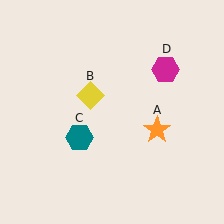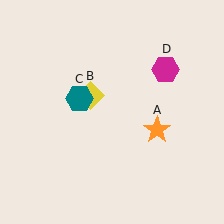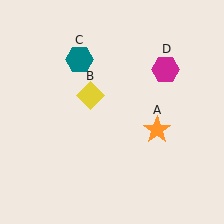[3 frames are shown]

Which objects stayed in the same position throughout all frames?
Orange star (object A) and yellow diamond (object B) and magenta hexagon (object D) remained stationary.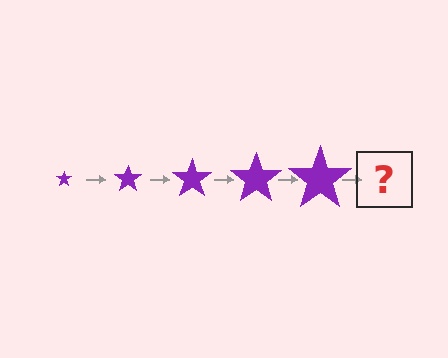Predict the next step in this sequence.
The next step is a purple star, larger than the previous one.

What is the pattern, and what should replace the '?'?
The pattern is that the star gets progressively larger each step. The '?' should be a purple star, larger than the previous one.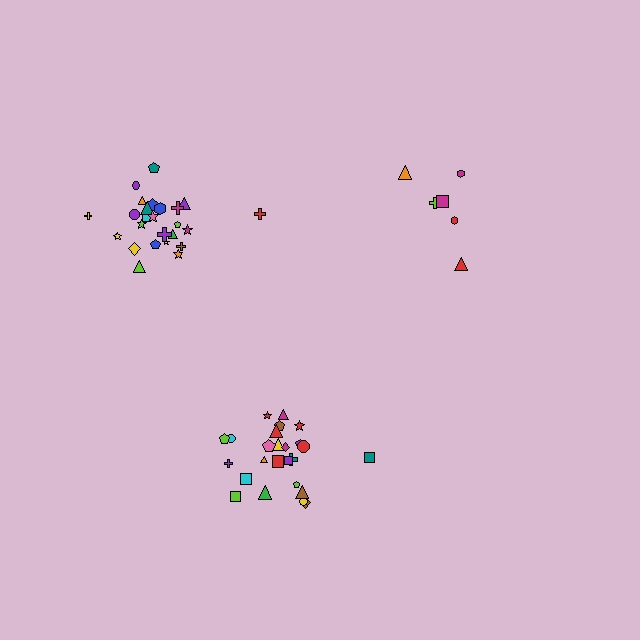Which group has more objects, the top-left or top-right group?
The top-left group.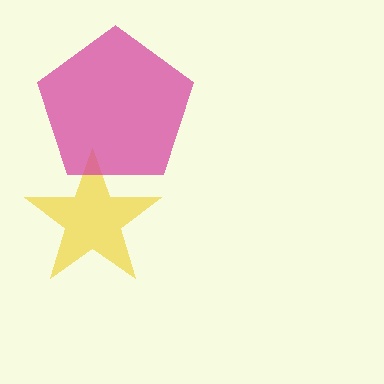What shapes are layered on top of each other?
The layered shapes are: a yellow star, a magenta pentagon.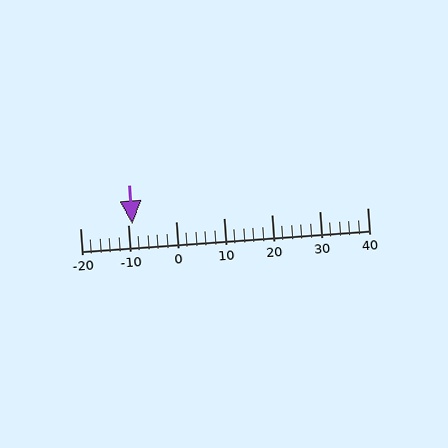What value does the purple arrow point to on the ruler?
The purple arrow points to approximately -9.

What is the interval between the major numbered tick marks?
The major tick marks are spaced 10 units apart.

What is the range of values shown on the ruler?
The ruler shows values from -20 to 40.